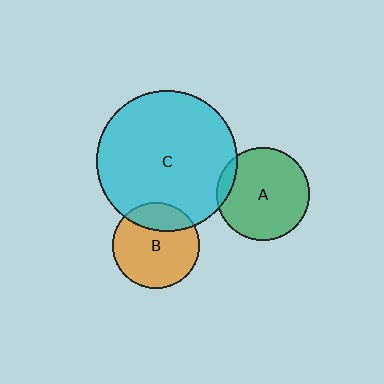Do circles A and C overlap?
Yes.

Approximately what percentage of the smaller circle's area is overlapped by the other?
Approximately 10%.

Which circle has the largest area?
Circle C (cyan).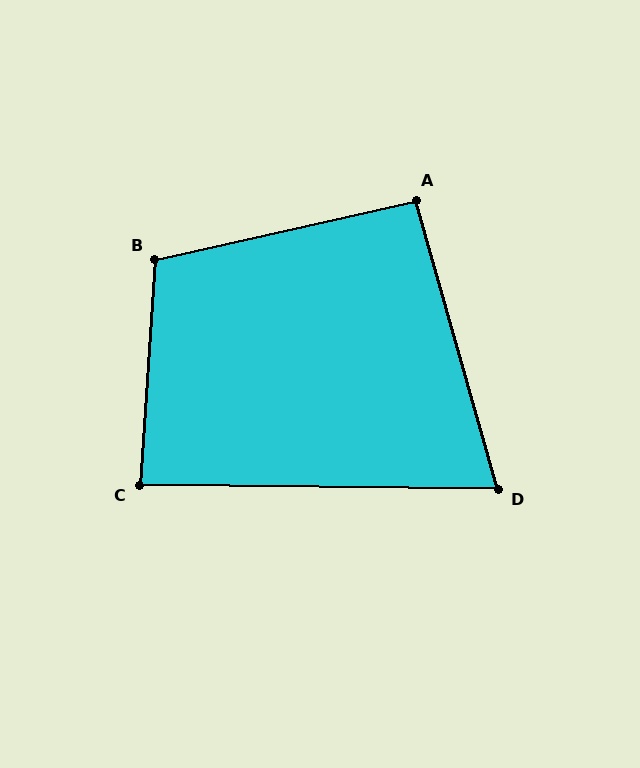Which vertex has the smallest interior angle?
D, at approximately 73 degrees.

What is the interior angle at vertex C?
Approximately 87 degrees (approximately right).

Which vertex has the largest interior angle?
B, at approximately 107 degrees.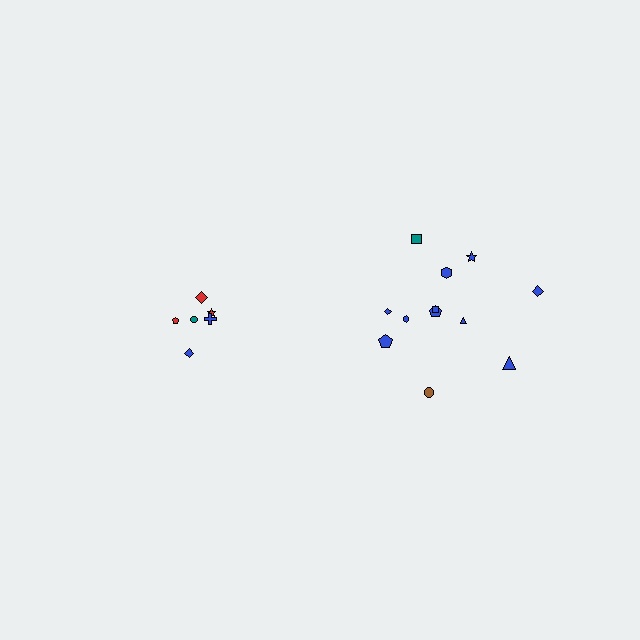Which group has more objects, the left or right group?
The right group.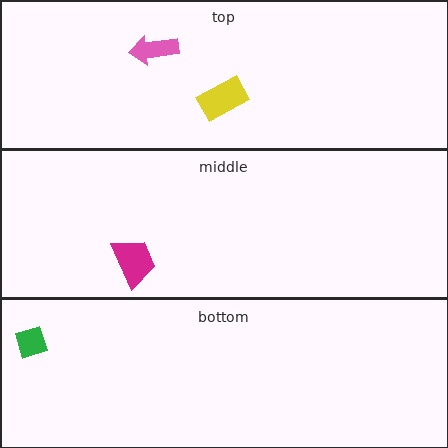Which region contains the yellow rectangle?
The top region.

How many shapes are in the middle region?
1.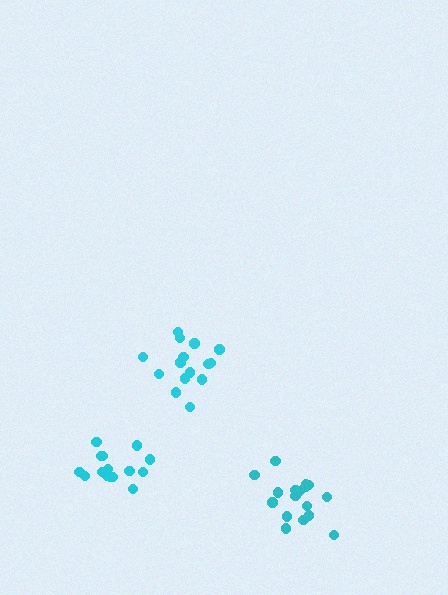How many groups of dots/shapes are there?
There are 3 groups.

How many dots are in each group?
Group 1: 17 dots, Group 2: 15 dots, Group 3: 15 dots (47 total).